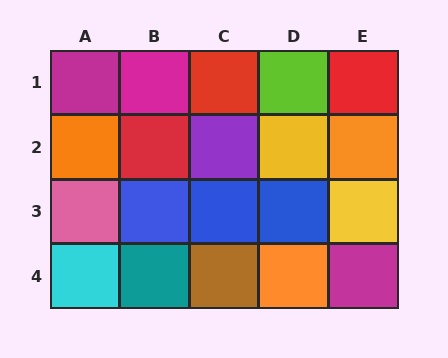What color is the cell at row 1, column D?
Lime.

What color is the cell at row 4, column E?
Magenta.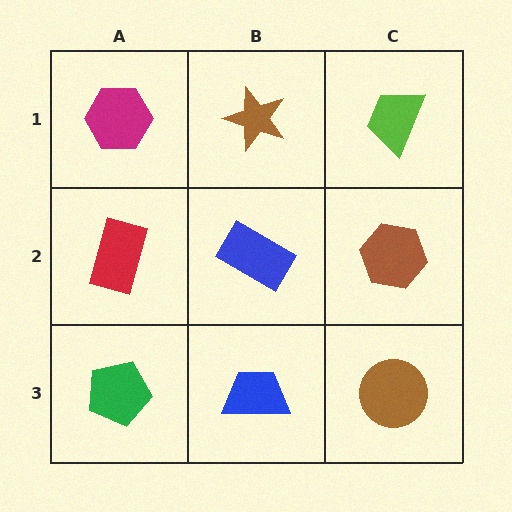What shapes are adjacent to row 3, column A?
A red rectangle (row 2, column A), a blue trapezoid (row 3, column B).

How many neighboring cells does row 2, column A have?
3.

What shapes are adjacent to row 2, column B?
A brown star (row 1, column B), a blue trapezoid (row 3, column B), a red rectangle (row 2, column A), a brown hexagon (row 2, column C).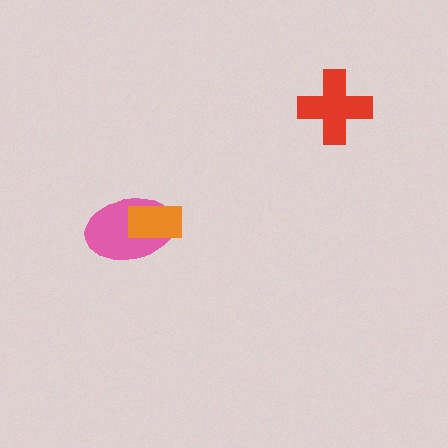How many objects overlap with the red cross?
0 objects overlap with the red cross.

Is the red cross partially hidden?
No, no other shape covers it.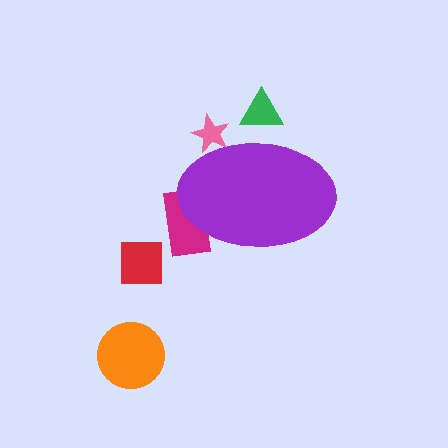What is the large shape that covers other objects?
A purple ellipse.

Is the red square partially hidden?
No, the red square is fully visible.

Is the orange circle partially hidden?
No, the orange circle is fully visible.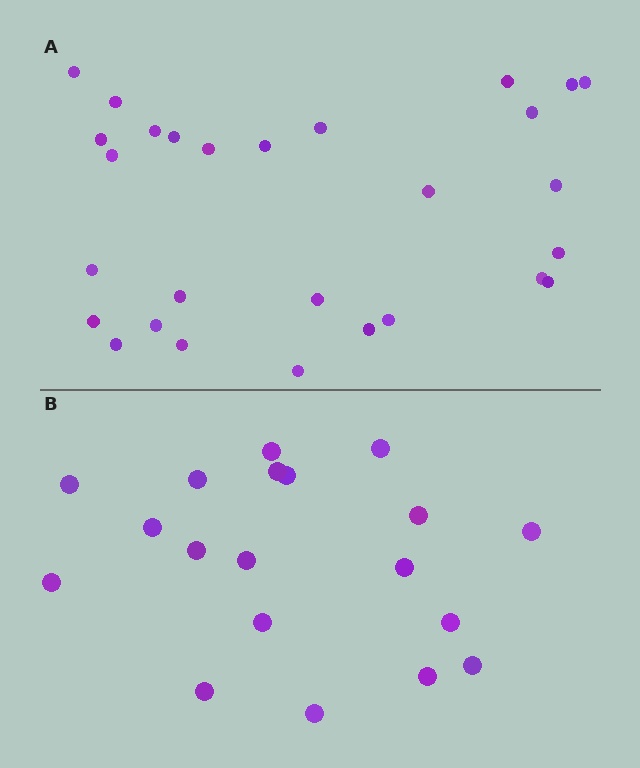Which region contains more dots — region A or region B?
Region A (the top region) has more dots.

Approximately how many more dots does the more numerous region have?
Region A has roughly 8 or so more dots than region B.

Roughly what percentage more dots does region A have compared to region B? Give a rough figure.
About 45% more.